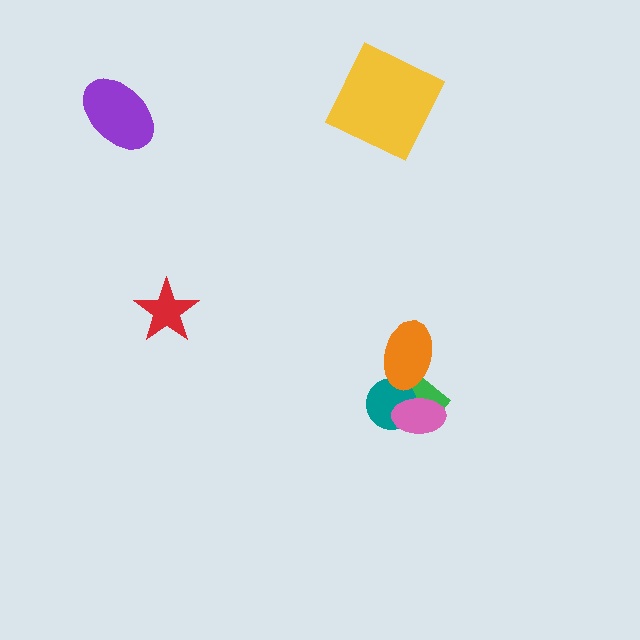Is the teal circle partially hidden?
Yes, it is partially covered by another shape.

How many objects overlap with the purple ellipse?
0 objects overlap with the purple ellipse.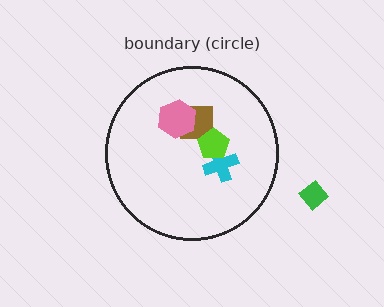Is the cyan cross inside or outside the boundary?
Inside.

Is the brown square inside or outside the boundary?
Inside.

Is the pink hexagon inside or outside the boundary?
Inside.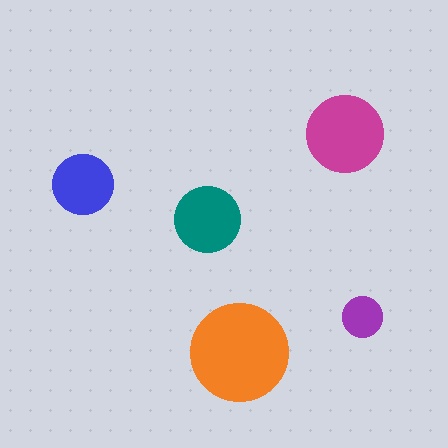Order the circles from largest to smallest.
the orange one, the magenta one, the teal one, the blue one, the purple one.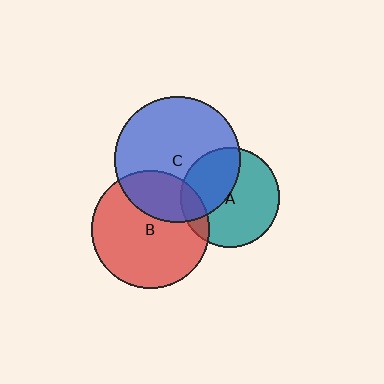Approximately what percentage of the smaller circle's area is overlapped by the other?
Approximately 40%.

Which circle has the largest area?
Circle C (blue).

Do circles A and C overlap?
Yes.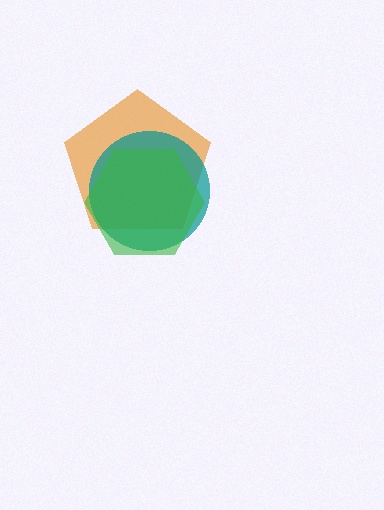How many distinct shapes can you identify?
There are 3 distinct shapes: an orange pentagon, a teal circle, a green hexagon.